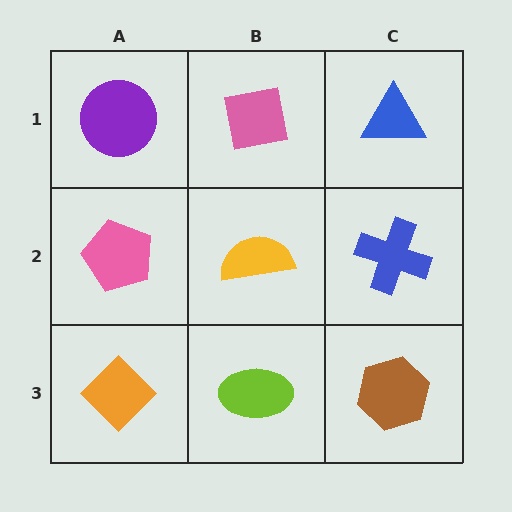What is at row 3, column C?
A brown hexagon.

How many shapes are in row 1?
3 shapes.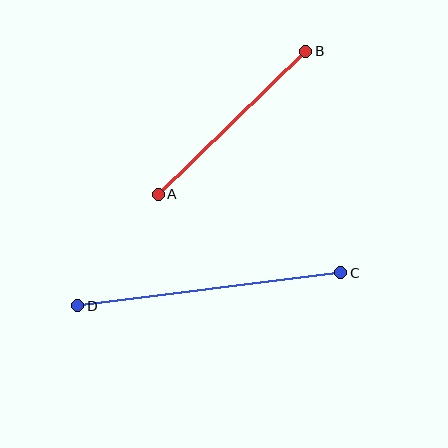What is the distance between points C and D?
The distance is approximately 265 pixels.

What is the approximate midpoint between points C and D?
The midpoint is at approximately (209, 289) pixels.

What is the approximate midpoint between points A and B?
The midpoint is at approximately (232, 123) pixels.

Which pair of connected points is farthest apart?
Points C and D are farthest apart.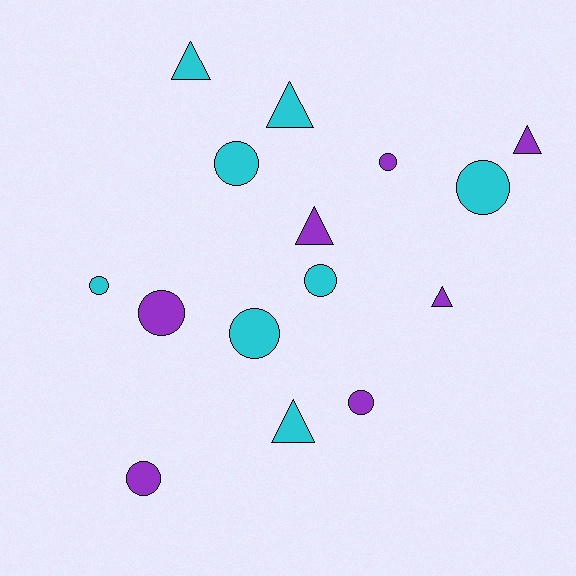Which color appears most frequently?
Cyan, with 8 objects.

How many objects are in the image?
There are 15 objects.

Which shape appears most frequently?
Circle, with 9 objects.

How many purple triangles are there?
There are 3 purple triangles.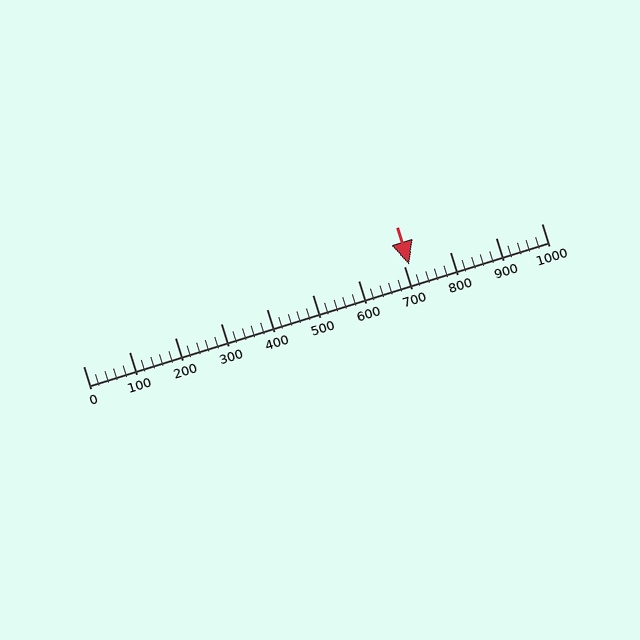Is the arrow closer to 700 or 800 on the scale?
The arrow is closer to 700.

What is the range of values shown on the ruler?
The ruler shows values from 0 to 1000.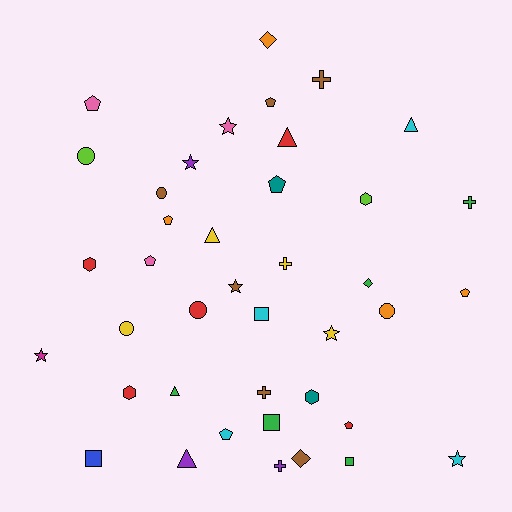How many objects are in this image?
There are 40 objects.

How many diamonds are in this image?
There are 3 diamonds.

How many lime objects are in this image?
There are 2 lime objects.